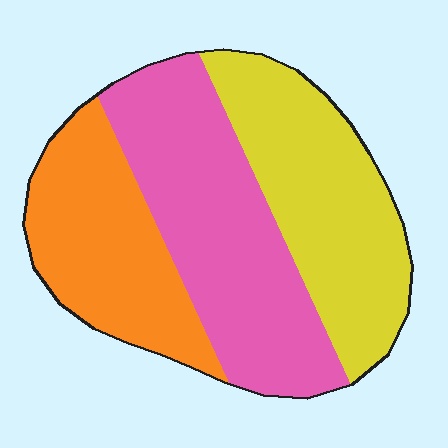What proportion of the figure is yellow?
Yellow covers 33% of the figure.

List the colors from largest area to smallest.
From largest to smallest: pink, yellow, orange.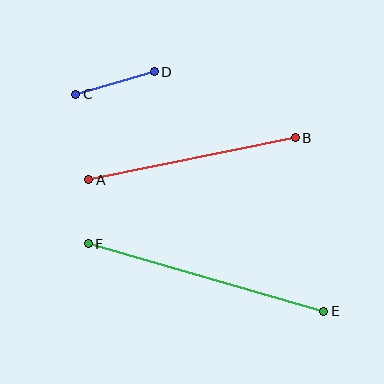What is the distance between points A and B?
The distance is approximately 211 pixels.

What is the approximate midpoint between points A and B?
The midpoint is at approximately (192, 159) pixels.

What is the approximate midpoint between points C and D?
The midpoint is at approximately (115, 83) pixels.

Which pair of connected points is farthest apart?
Points E and F are farthest apart.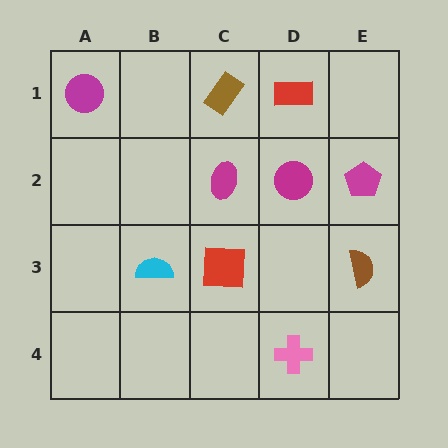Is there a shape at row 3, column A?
No, that cell is empty.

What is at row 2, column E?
A magenta pentagon.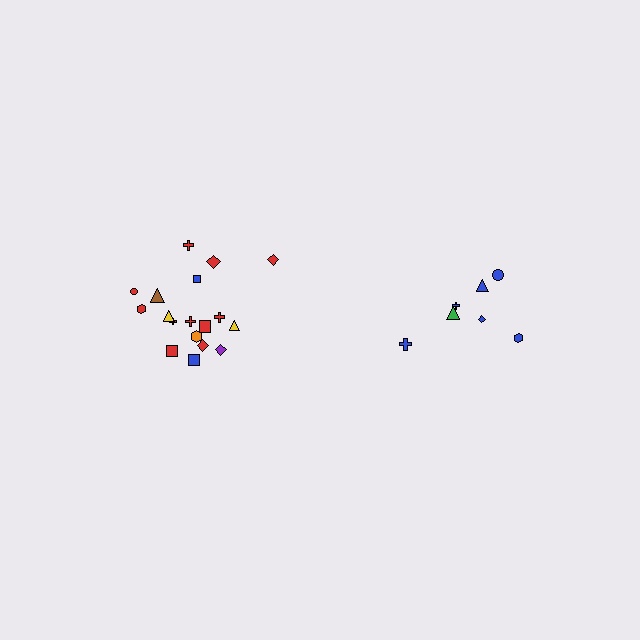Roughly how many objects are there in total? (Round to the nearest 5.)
Roughly 25 objects in total.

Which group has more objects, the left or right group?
The left group.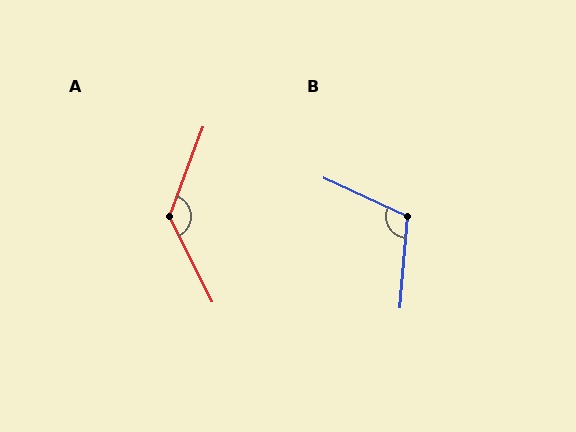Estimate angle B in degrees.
Approximately 110 degrees.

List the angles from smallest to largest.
B (110°), A (133°).